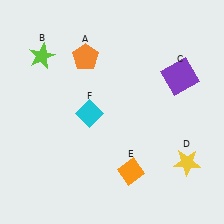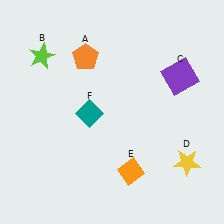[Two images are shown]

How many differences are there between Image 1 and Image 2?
There is 1 difference between the two images.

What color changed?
The diamond (F) changed from cyan in Image 1 to teal in Image 2.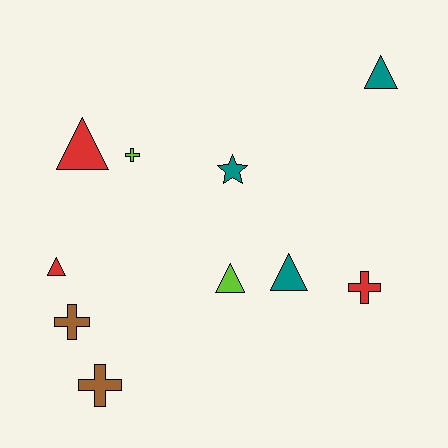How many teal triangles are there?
There are 2 teal triangles.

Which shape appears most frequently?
Triangle, with 5 objects.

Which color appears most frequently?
Red, with 3 objects.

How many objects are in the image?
There are 10 objects.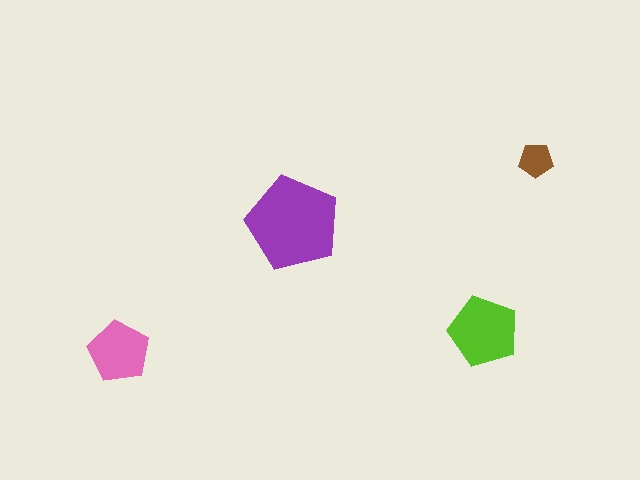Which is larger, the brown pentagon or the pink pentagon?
The pink one.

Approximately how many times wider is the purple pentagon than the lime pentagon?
About 1.5 times wider.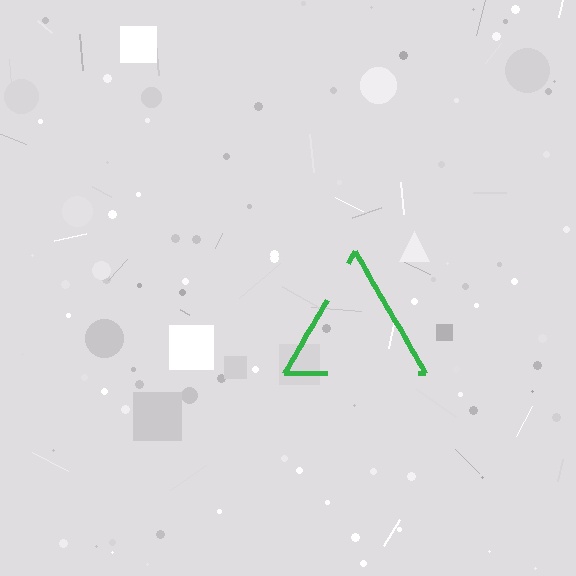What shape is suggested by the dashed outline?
The dashed outline suggests a triangle.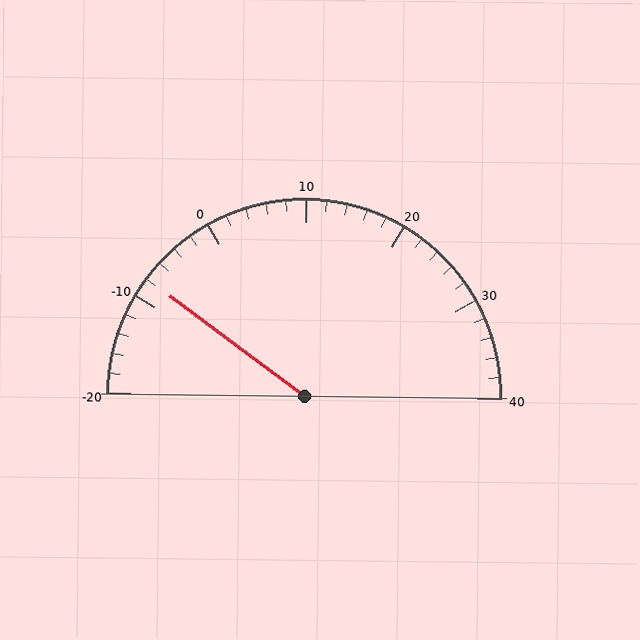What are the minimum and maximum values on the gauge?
The gauge ranges from -20 to 40.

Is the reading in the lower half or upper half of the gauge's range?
The reading is in the lower half of the range (-20 to 40).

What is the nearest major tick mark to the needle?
The nearest major tick mark is -10.